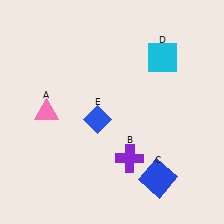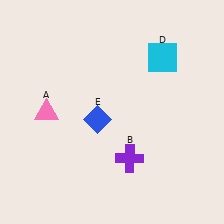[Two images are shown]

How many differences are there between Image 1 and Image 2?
There is 1 difference between the two images.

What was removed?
The blue square (C) was removed in Image 2.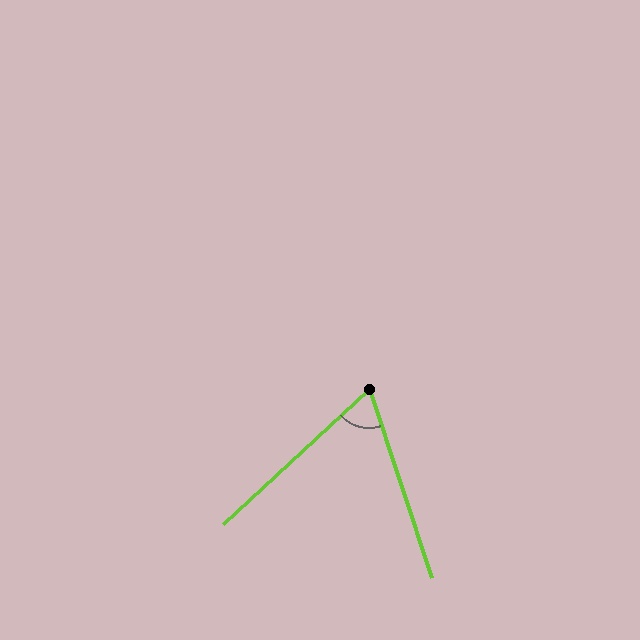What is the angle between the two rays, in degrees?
Approximately 66 degrees.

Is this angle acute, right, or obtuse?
It is acute.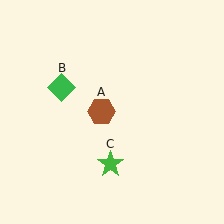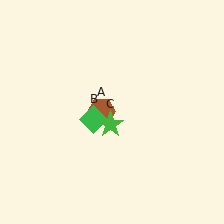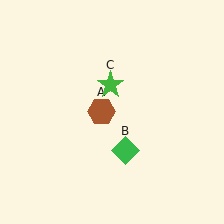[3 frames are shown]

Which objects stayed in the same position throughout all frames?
Brown hexagon (object A) remained stationary.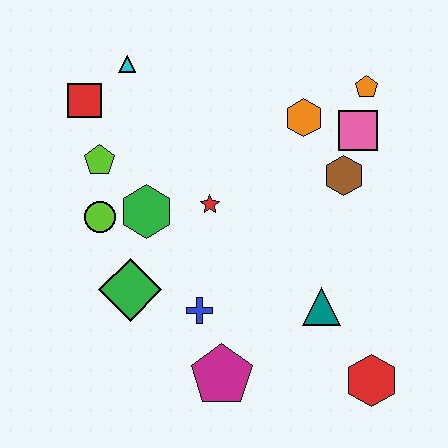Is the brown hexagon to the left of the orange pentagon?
Yes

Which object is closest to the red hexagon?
The teal triangle is closest to the red hexagon.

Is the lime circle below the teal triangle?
No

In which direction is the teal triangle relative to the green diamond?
The teal triangle is to the right of the green diamond.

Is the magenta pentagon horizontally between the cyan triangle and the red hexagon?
Yes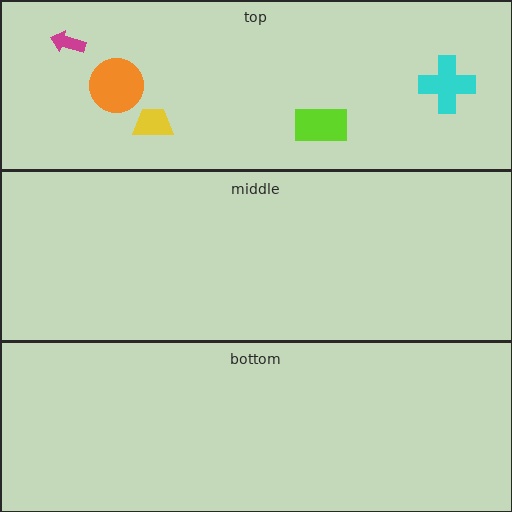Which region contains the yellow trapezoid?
The top region.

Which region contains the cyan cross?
The top region.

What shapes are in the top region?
The lime rectangle, the cyan cross, the yellow trapezoid, the orange circle, the magenta arrow.